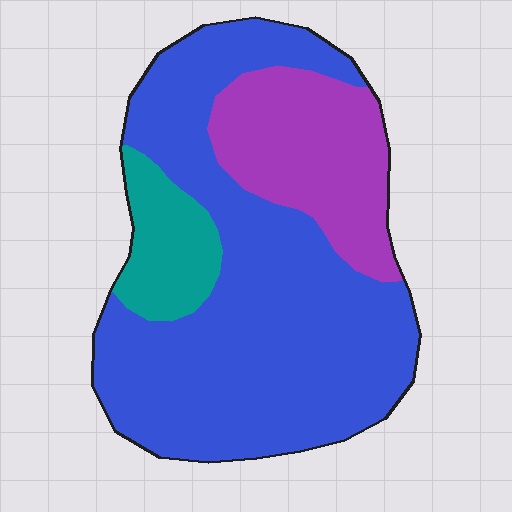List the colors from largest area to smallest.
From largest to smallest: blue, purple, teal.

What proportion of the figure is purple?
Purple covers 23% of the figure.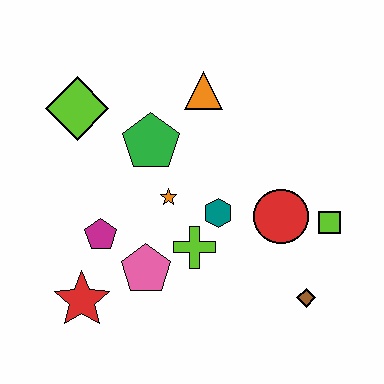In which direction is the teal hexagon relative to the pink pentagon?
The teal hexagon is to the right of the pink pentagon.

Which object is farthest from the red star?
The lime square is farthest from the red star.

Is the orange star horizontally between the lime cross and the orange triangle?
No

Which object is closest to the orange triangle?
The green pentagon is closest to the orange triangle.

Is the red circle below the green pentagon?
Yes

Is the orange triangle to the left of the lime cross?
No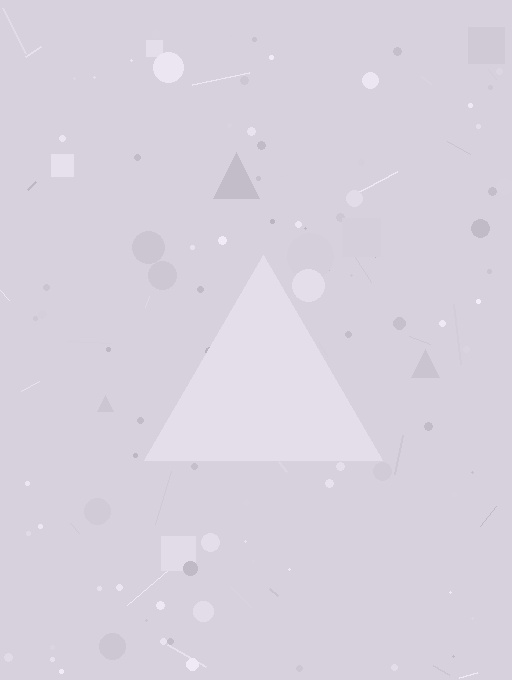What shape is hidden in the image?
A triangle is hidden in the image.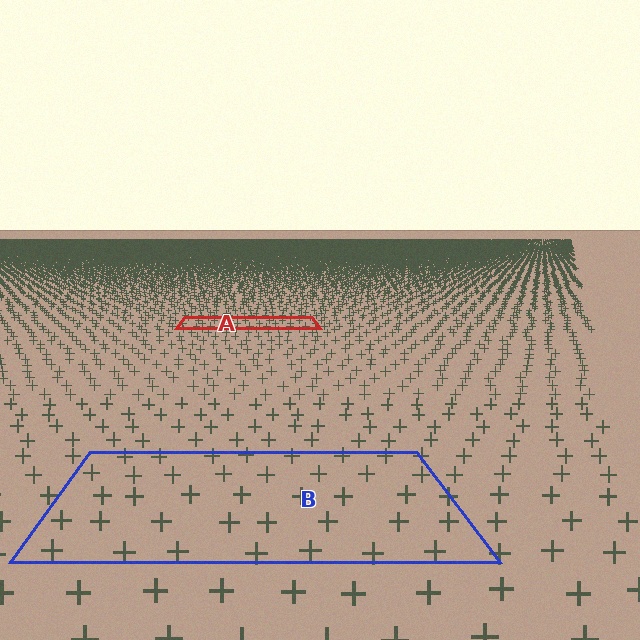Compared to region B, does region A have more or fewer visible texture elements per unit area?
Region A has more texture elements per unit area — they are packed more densely because it is farther away.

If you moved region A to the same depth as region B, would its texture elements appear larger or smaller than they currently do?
They would appear larger. At a closer depth, the same texture elements are projected at a bigger on-screen size.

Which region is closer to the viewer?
Region B is closer. The texture elements there are larger and more spread out.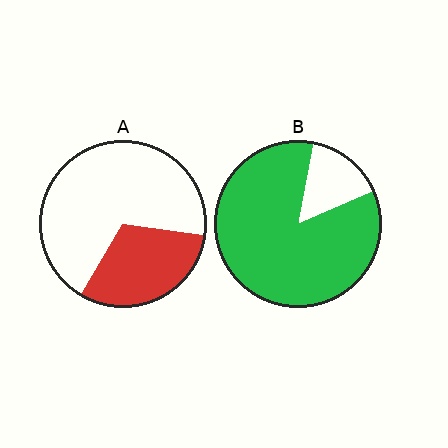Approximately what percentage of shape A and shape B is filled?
A is approximately 30% and B is approximately 85%.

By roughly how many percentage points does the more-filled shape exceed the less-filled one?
By roughly 55 percentage points (B over A).